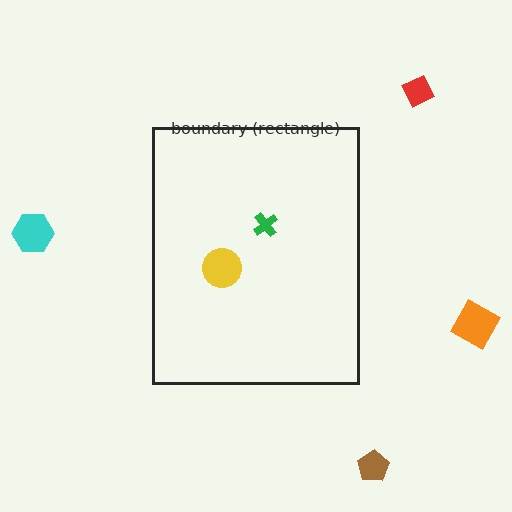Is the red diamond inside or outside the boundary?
Outside.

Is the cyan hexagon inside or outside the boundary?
Outside.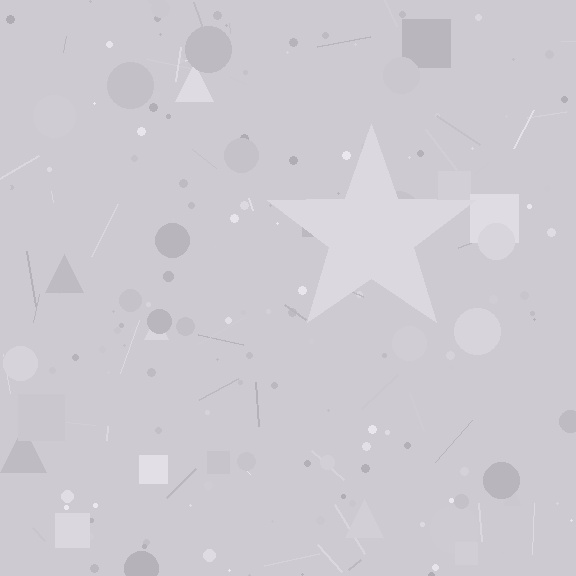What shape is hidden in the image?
A star is hidden in the image.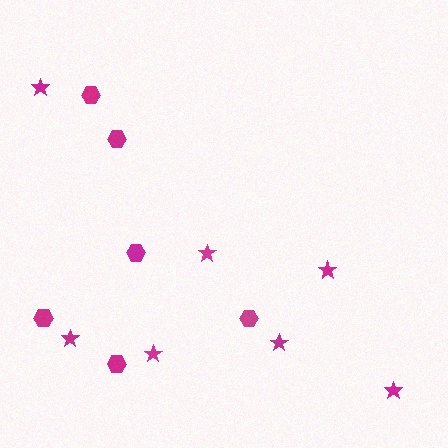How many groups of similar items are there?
There are 2 groups: one group of hexagons (6) and one group of stars (7).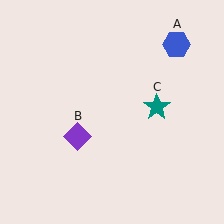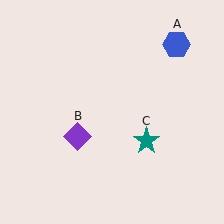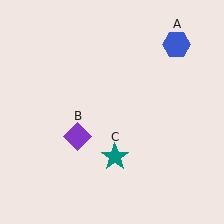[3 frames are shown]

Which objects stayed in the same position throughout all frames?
Blue hexagon (object A) and purple diamond (object B) remained stationary.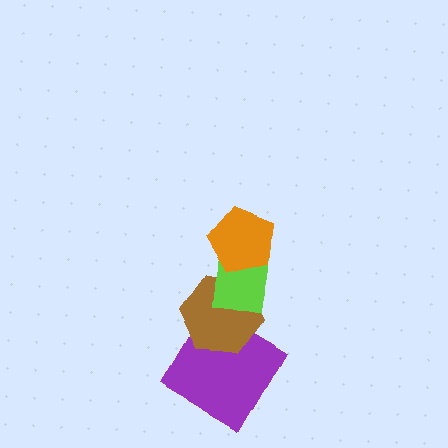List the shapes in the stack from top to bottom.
From top to bottom: the orange pentagon, the lime rectangle, the brown hexagon, the purple diamond.